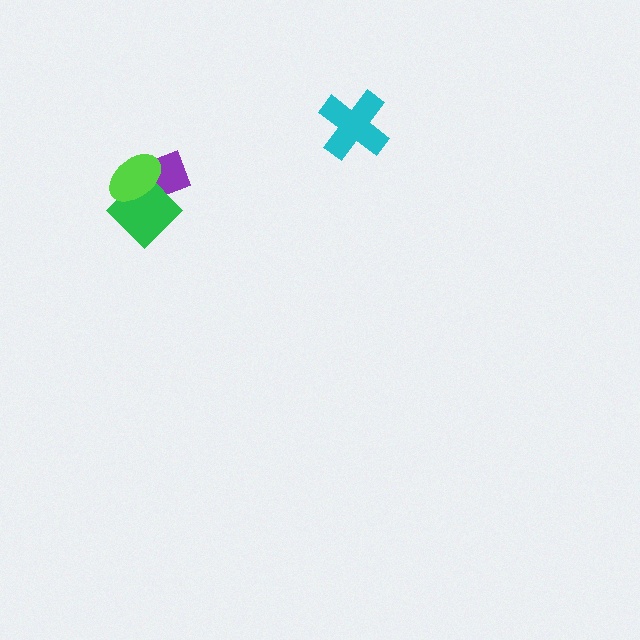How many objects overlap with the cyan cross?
0 objects overlap with the cyan cross.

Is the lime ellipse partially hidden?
No, no other shape covers it.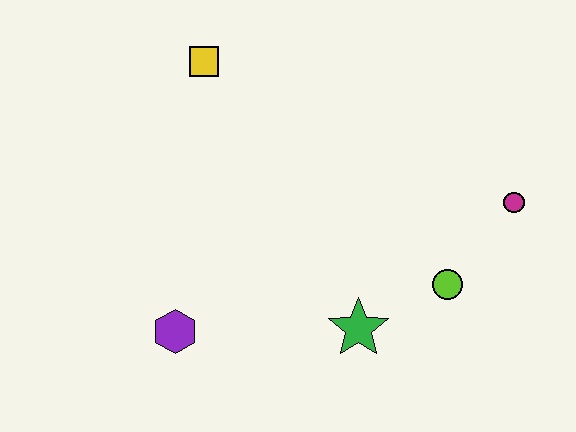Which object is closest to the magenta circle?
The lime circle is closest to the magenta circle.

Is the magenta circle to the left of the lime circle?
No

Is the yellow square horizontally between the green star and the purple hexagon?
Yes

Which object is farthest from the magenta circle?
The purple hexagon is farthest from the magenta circle.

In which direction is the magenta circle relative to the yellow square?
The magenta circle is to the right of the yellow square.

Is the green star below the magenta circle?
Yes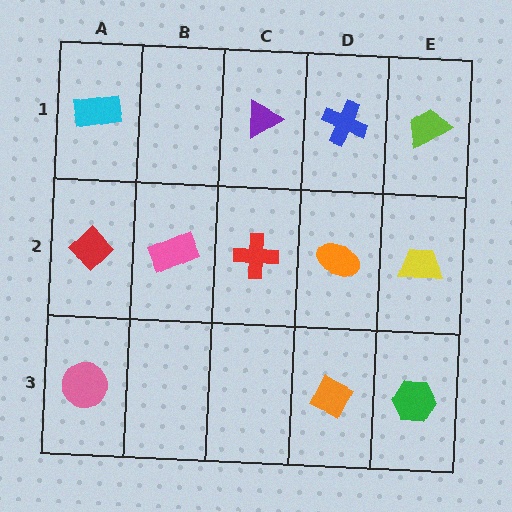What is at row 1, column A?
A cyan rectangle.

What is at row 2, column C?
A red cross.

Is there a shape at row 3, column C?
No, that cell is empty.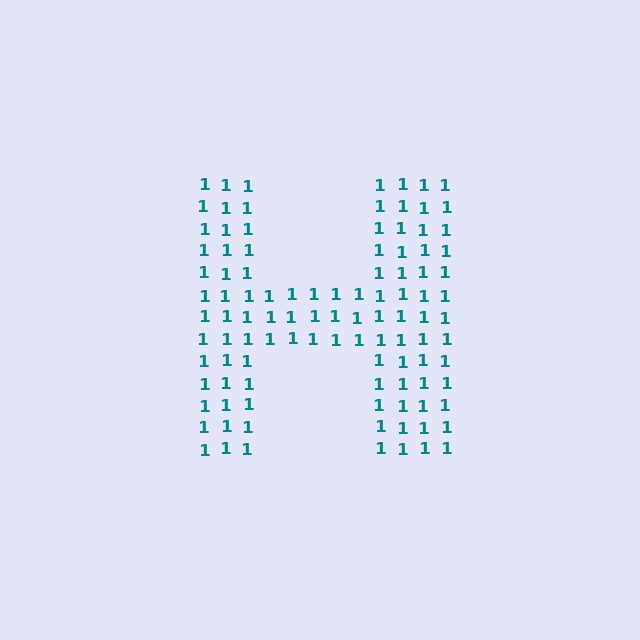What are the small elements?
The small elements are digit 1's.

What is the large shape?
The large shape is the letter H.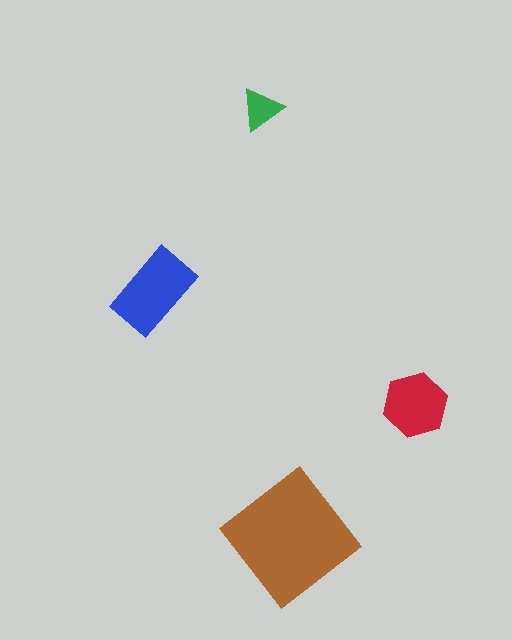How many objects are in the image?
There are 4 objects in the image.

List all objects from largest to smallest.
The brown diamond, the blue rectangle, the red hexagon, the green triangle.